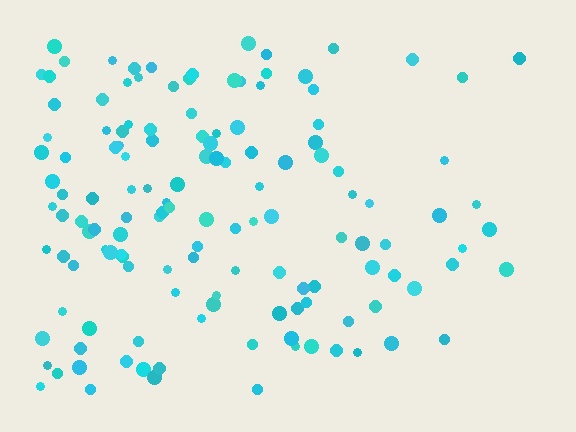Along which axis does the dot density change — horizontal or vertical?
Horizontal.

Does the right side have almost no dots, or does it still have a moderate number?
Still a moderate number, just noticeably fewer than the left.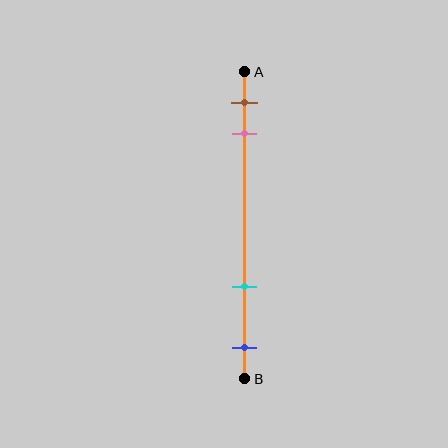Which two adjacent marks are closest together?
The brown and pink marks are the closest adjacent pair.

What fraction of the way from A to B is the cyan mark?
The cyan mark is approximately 70% (0.7) of the way from A to B.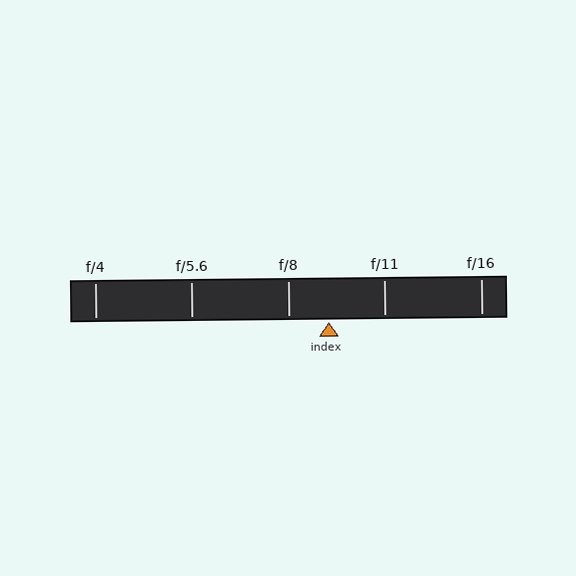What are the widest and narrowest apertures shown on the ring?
The widest aperture shown is f/4 and the narrowest is f/16.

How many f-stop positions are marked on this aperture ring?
There are 5 f-stop positions marked.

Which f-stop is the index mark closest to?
The index mark is closest to f/8.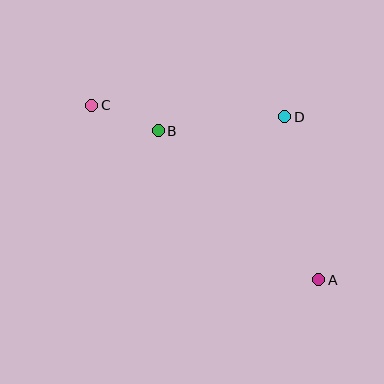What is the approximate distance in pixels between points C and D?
The distance between C and D is approximately 193 pixels.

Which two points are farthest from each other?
Points A and C are farthest from each other.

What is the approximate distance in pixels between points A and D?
The distance between A and D is approximately 167 pixels.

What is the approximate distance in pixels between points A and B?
The distance between A and B is approximately 219 pixels.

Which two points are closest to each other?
Points B and C are closest to each other.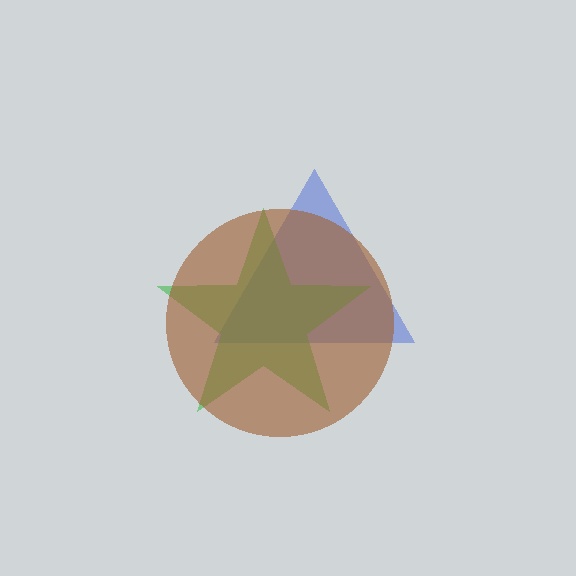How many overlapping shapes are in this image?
There are 3 overlapping shapes in the image.